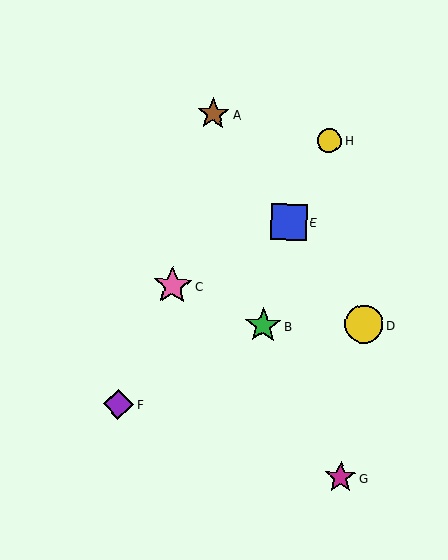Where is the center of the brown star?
The center of the brown star is at (213, 114).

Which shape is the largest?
The pink star (labeled C) is the largest.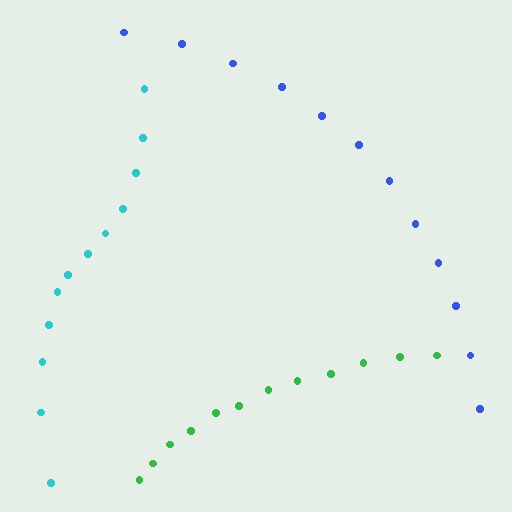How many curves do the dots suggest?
There are 3 distinct paths.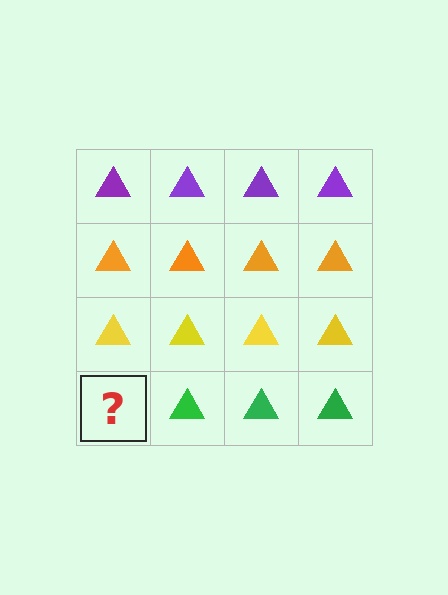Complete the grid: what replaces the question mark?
The question mark should be replaced with a green triangle.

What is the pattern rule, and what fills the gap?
The rule is that each row has a consistent color. The gap should be filled with a green triangle.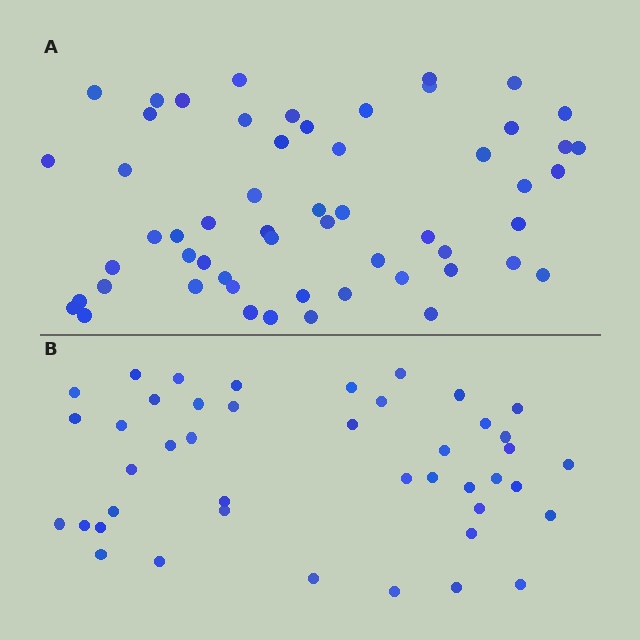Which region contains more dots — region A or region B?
Region A (the top region) has more dots.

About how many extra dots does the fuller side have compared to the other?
Region A has approximately 15 more dots than region B.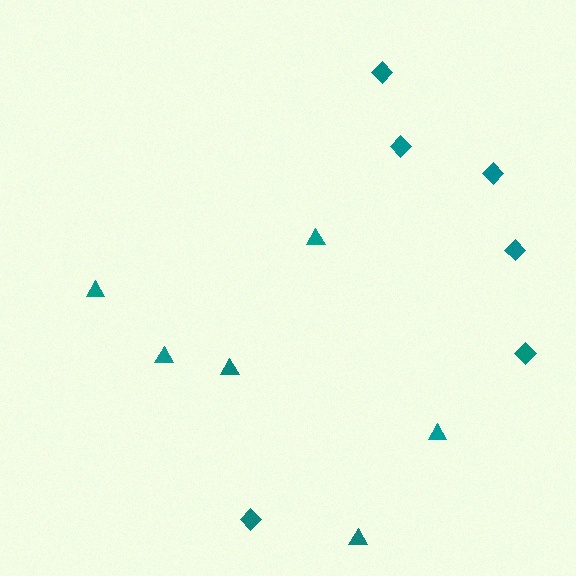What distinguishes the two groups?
There are 2 groups: one group of diamonds (6) and one group of triangles (6).